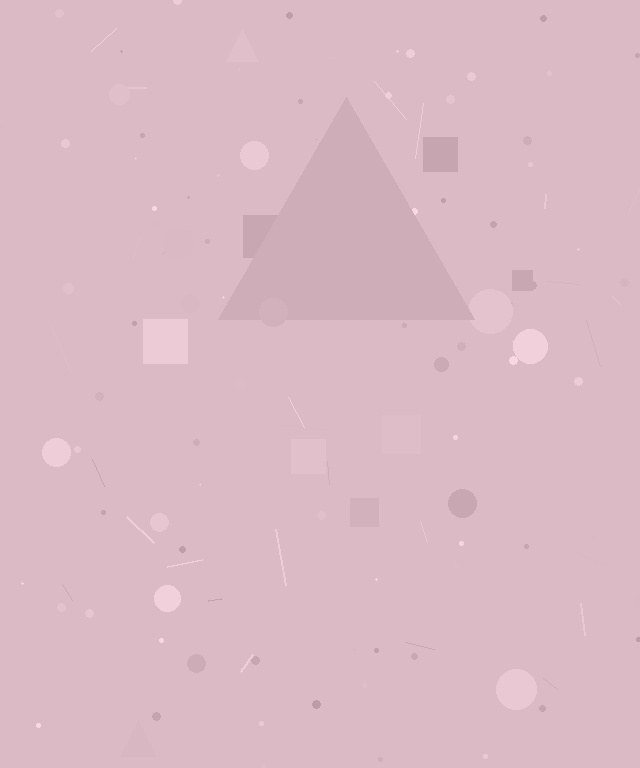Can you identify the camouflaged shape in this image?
The camouflaged shape is a triangle.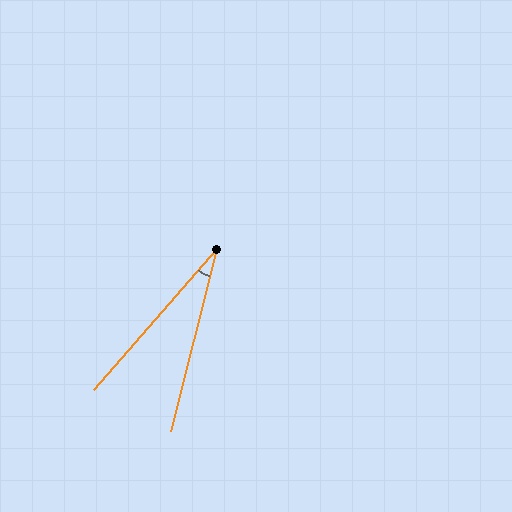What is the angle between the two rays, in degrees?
Approximately 27 degrees.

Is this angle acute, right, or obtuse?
It is acute.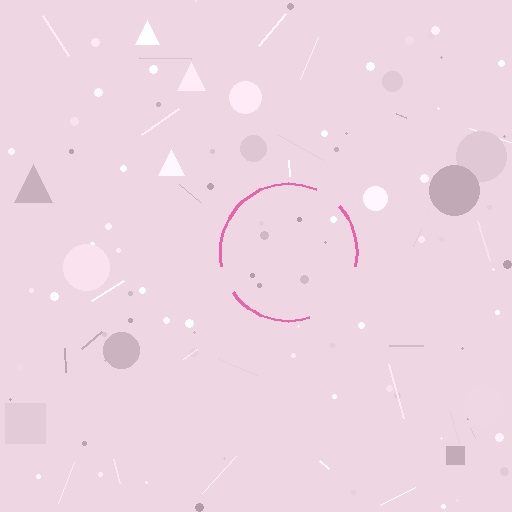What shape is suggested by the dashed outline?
The dashed outline suggests a circle.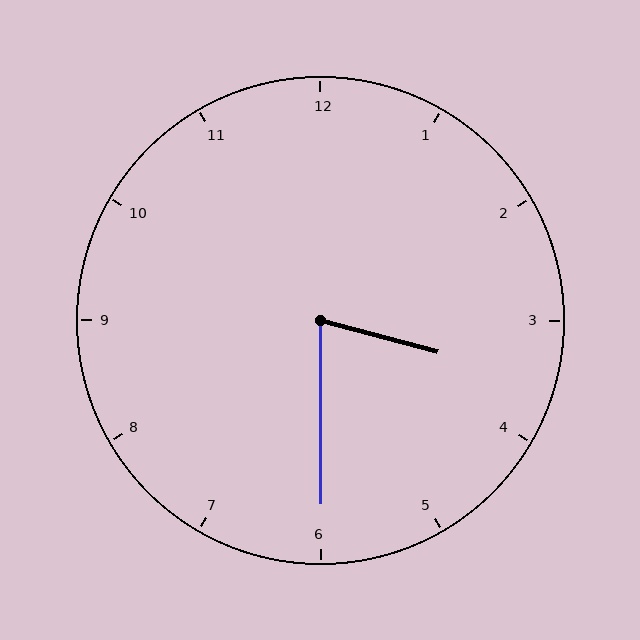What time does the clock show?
3:30.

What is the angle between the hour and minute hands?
Approximately 75 degrees.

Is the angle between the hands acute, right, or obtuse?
It is acute.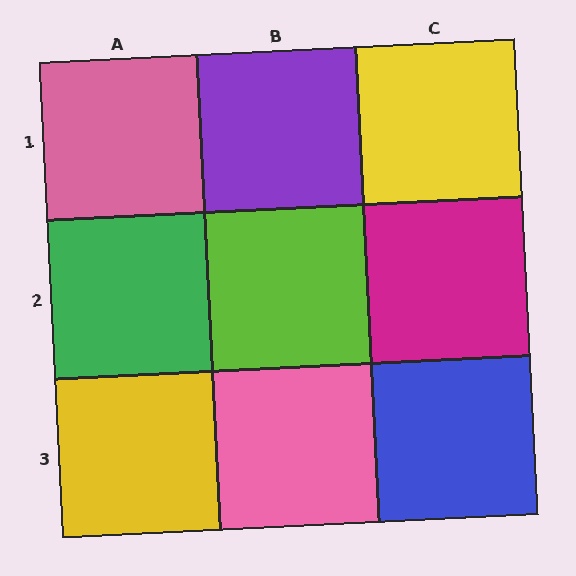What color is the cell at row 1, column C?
Yellow.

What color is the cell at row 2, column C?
Magenta.